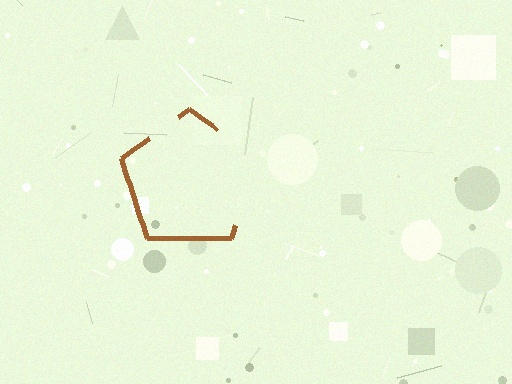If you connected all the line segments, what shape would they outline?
They would outline a pentagon.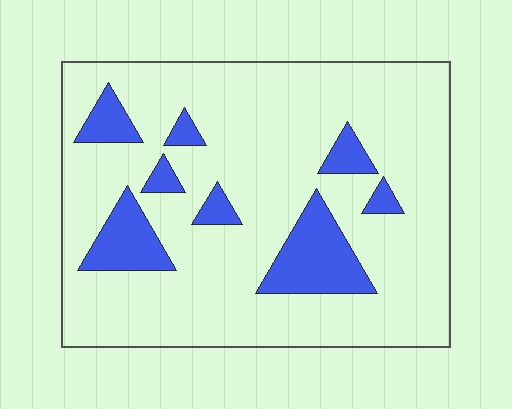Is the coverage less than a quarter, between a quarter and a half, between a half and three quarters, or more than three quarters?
Less than a quarter.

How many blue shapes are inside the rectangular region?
8.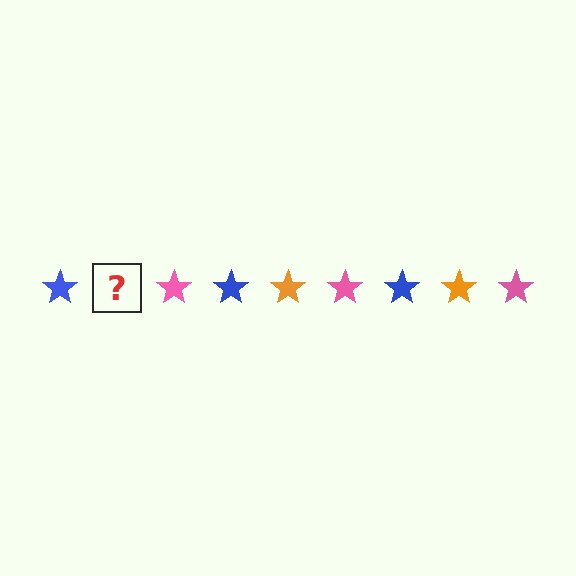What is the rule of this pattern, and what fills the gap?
The rule is that the pattern cycles through blue, orange, pink stars. The gap should be filled with an orange star.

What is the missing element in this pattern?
The missing element is an orange star.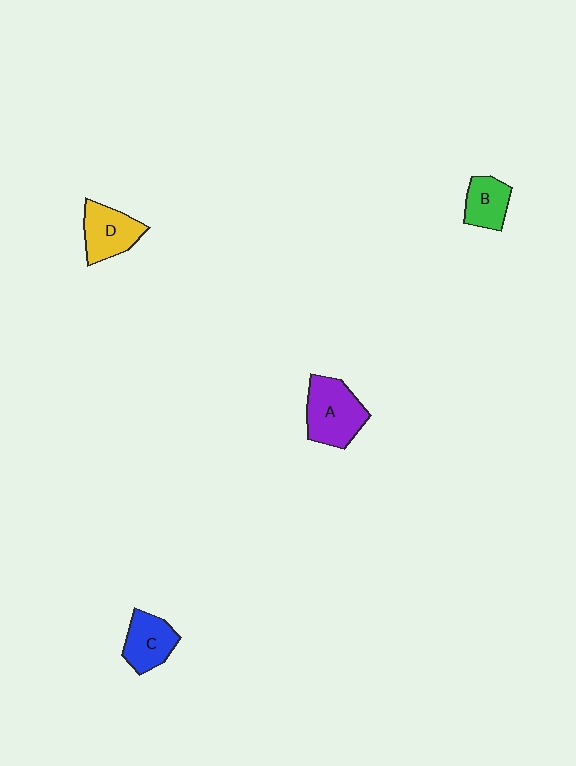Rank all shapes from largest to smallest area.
From largest to smallest: A (purple), D (yellow), C (blue), B (green).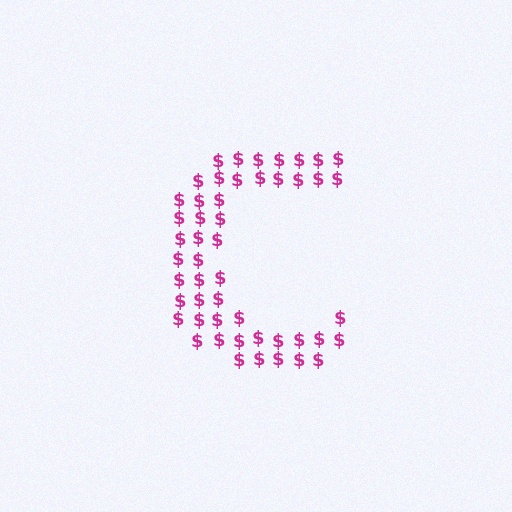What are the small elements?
The small elements are dollar signs.